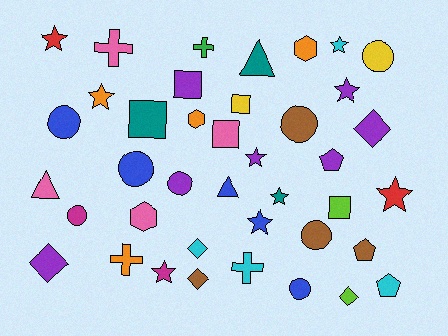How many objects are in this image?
There are 40 objects.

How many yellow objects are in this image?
There are 2 yellow objects.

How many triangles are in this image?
There are 3 triangles.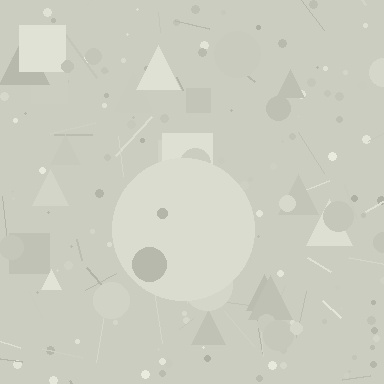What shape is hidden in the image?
A circle is hidden in the image.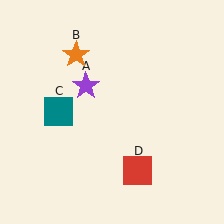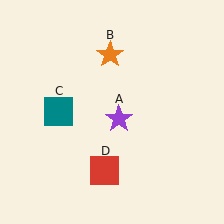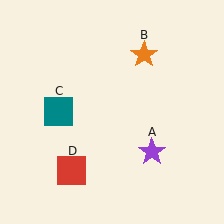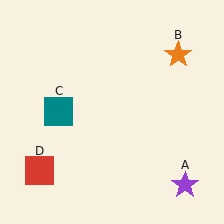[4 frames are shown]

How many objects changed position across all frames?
3 objects changed position: purple star (object A), orange star (object B), red square (object D).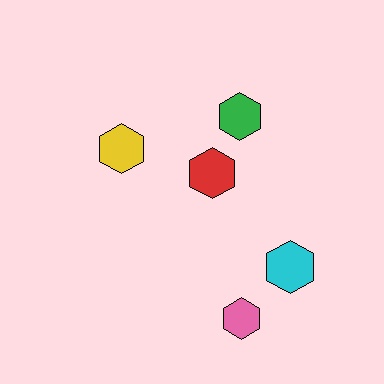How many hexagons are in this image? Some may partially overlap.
There are 5 hexagons.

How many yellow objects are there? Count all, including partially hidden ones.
There is 1 yellow object.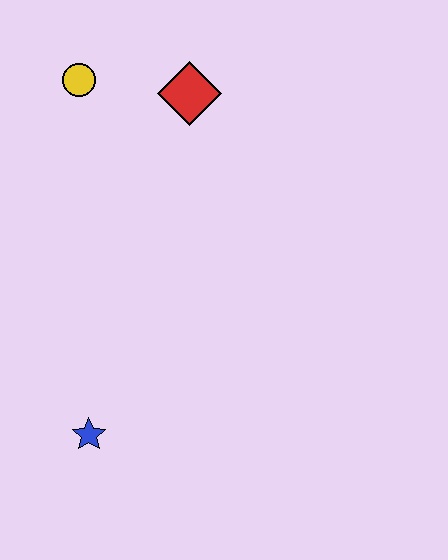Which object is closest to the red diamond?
The yellow circle is closest to the red diamond.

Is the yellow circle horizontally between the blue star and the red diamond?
No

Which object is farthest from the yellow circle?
The blue star is farthest from the yellow circle.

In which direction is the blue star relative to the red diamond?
The blue star is below the red diamond.